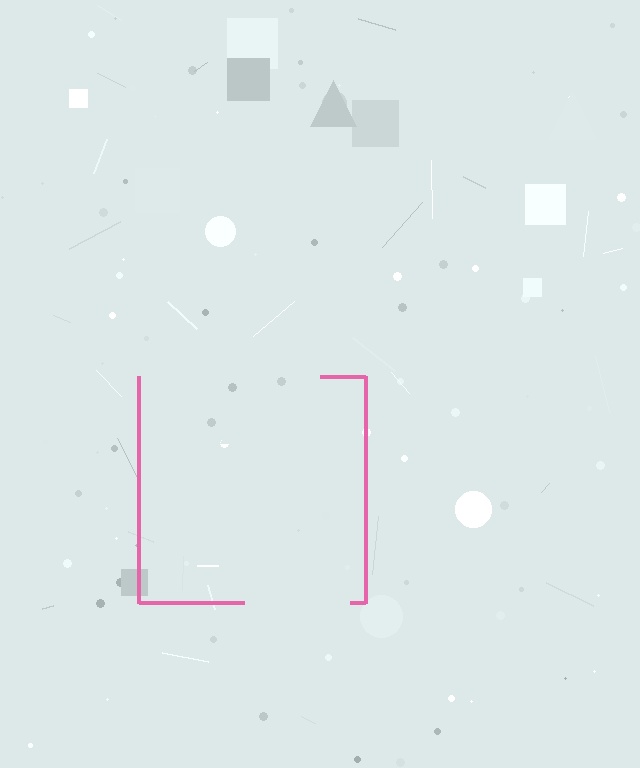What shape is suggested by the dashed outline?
The dashed outline suggests a square.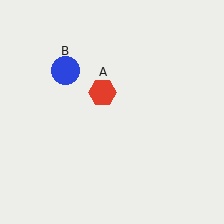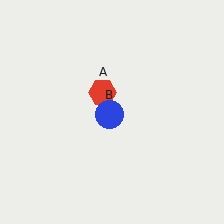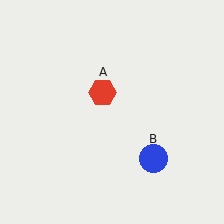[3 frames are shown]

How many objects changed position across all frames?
1 object changed position: blue circle (object B).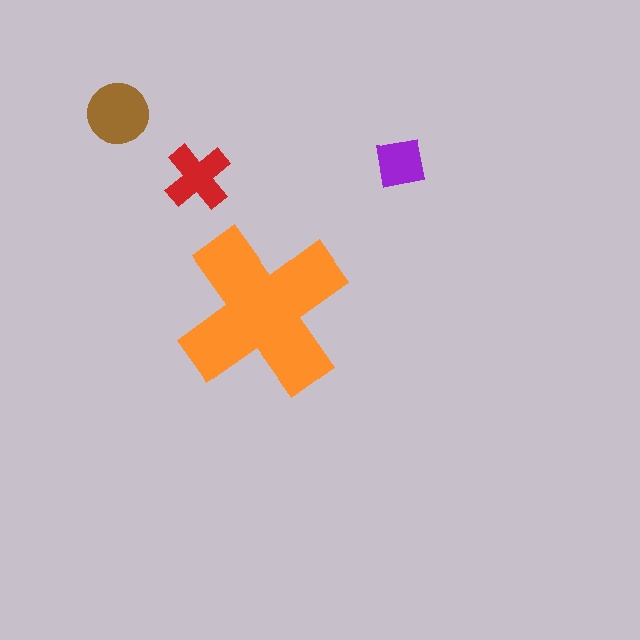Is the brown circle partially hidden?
No, the brown circle is fully visible.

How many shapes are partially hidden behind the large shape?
0 shapes are partially hidden.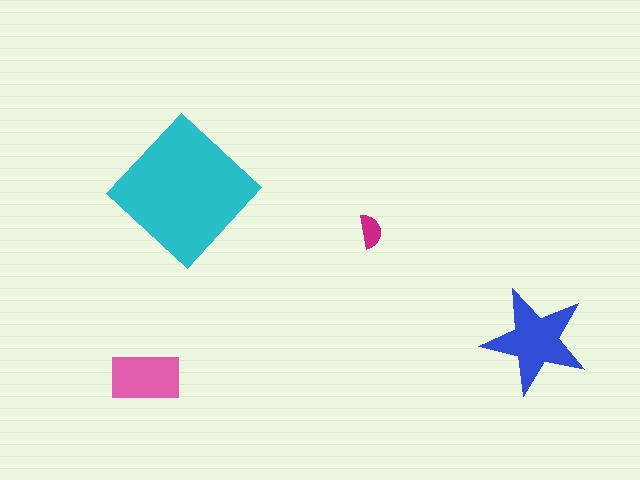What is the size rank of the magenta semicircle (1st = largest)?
4th.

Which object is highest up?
The cyan diamond is topmost.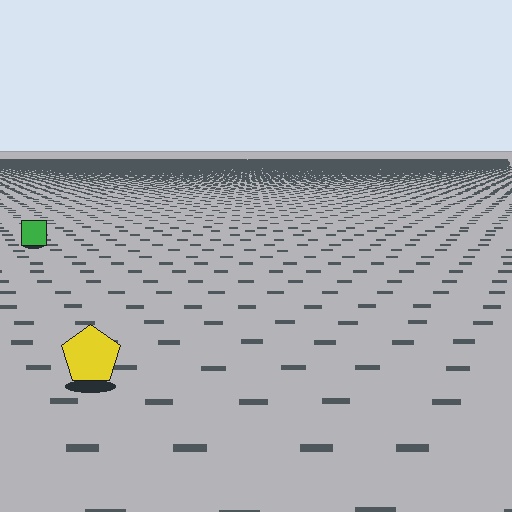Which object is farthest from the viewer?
The green square is farthest from the viewer. It appears smaller and the ground texture around it is denser.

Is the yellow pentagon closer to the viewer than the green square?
Yes. The yellow pentagon is closer — you can tell from the texture gradient: the ground texture is coarser near it.